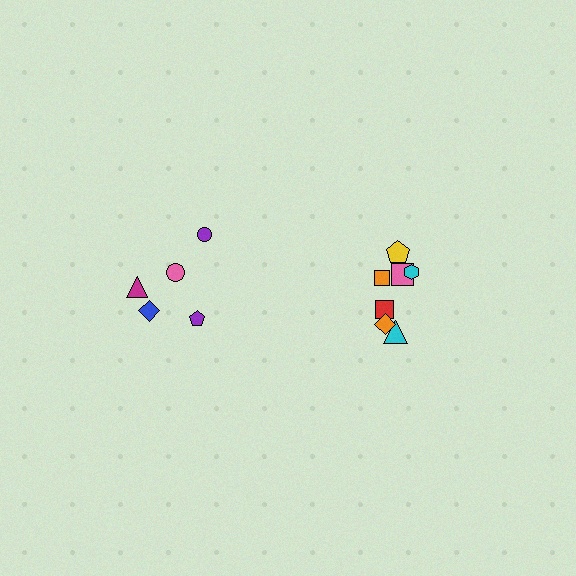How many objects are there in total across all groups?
There are 12 objects.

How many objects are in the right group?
There are 7 objects.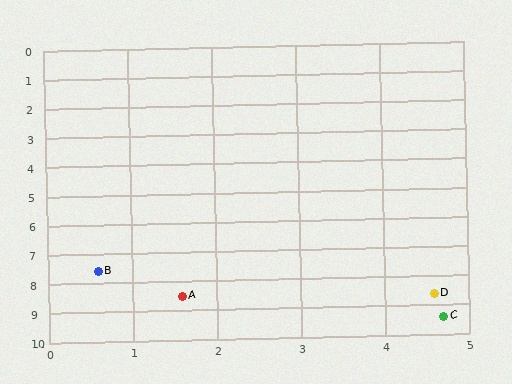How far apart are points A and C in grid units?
Points A and C are about 3.2 grid units apart.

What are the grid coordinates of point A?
Point A is at approximately (1.6, 8.5).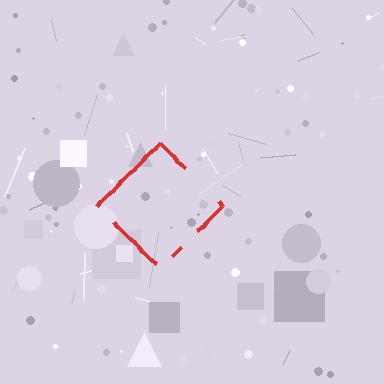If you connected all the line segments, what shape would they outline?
They would outline a diamond.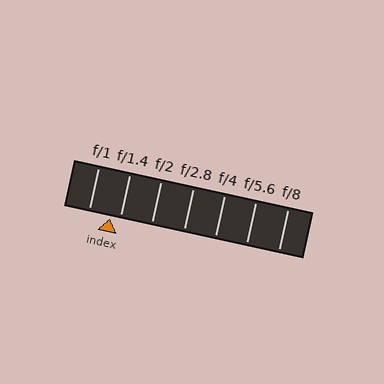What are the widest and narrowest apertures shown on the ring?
The widest aperture shown is f/1 and the narrowest is f/8.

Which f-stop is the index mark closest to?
The index mark is closest to f/1.4.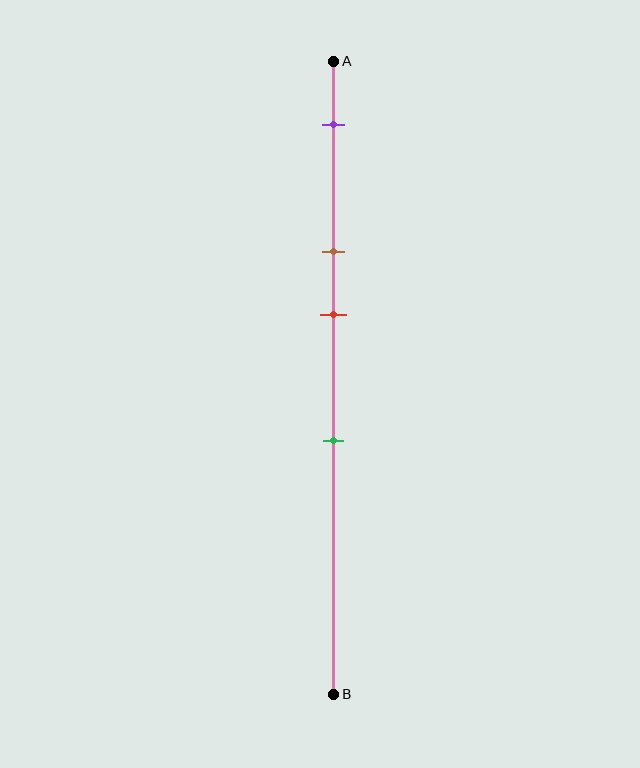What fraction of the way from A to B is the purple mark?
The purple mark is approximately 10% (0.1) of the way from A to B.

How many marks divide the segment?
There are 4 marks dividing the segment.